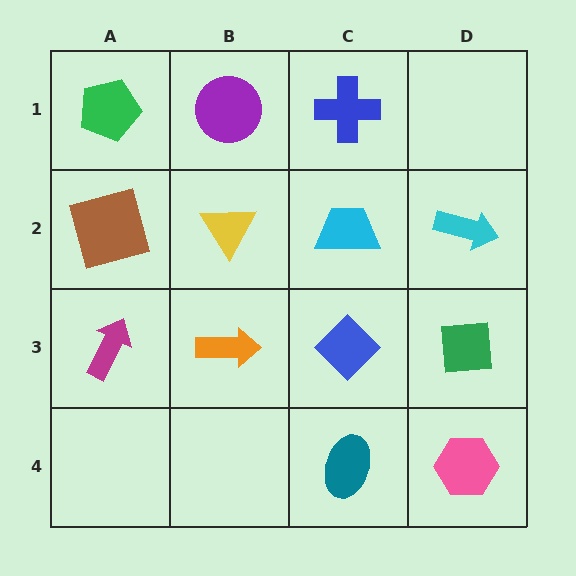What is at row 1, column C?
A blue cross.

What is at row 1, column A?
A green pentagon.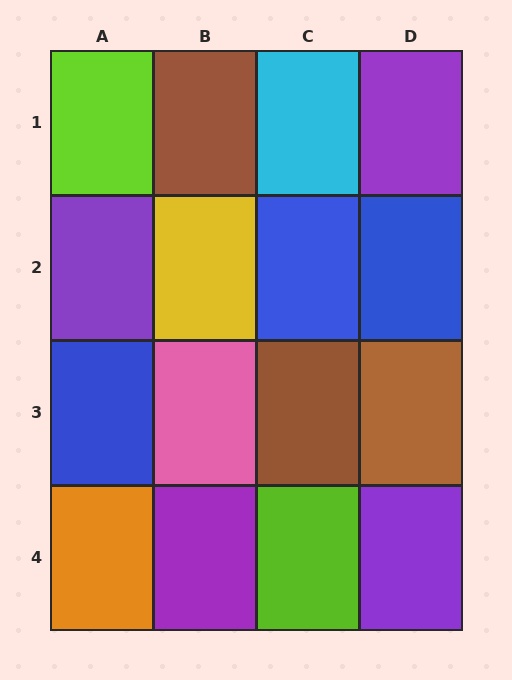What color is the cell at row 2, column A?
Purple.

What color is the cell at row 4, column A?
Orange.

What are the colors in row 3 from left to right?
Blue, pink, brown, brown.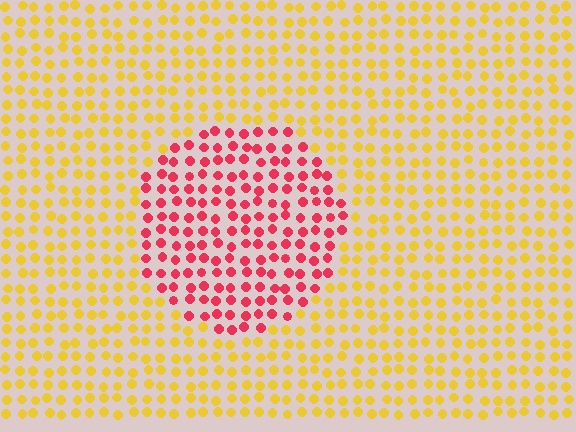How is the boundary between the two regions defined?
The boundary is defined purely by a slight shift in hue (about 61 degrees). Spacing, size, and orientation are identical on both sides.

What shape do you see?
I see a circle.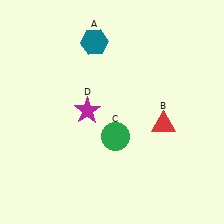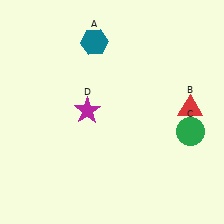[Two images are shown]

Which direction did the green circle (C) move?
The green circle (C) moved right.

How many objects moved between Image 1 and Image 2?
2 objects moved between the two images.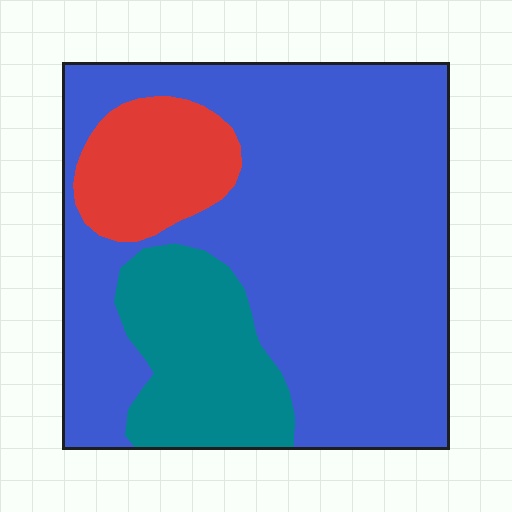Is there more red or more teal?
Teal.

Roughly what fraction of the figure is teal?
Teal covers about 20% of the figure.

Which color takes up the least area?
Red, at roughly 10%.